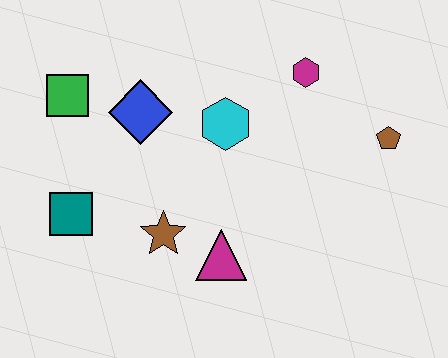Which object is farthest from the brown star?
The brown pentagon is farthest from the brown star.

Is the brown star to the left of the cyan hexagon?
Yes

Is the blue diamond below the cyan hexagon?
No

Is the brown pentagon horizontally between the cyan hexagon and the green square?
No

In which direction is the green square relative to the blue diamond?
The green square is to the left of the blue diamond.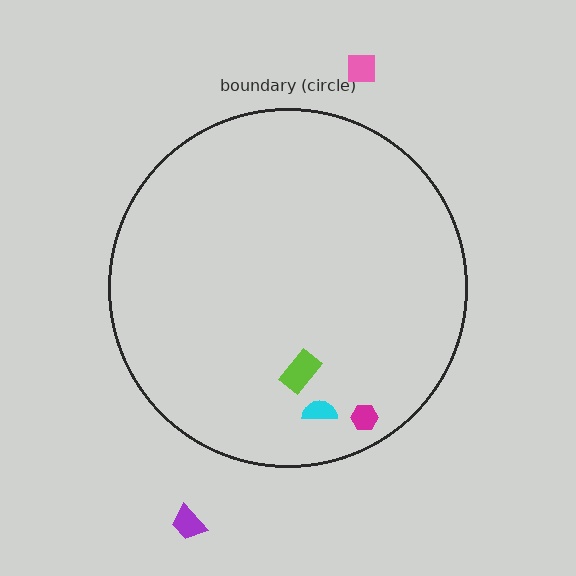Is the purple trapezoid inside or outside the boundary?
Outside.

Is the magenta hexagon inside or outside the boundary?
Inside.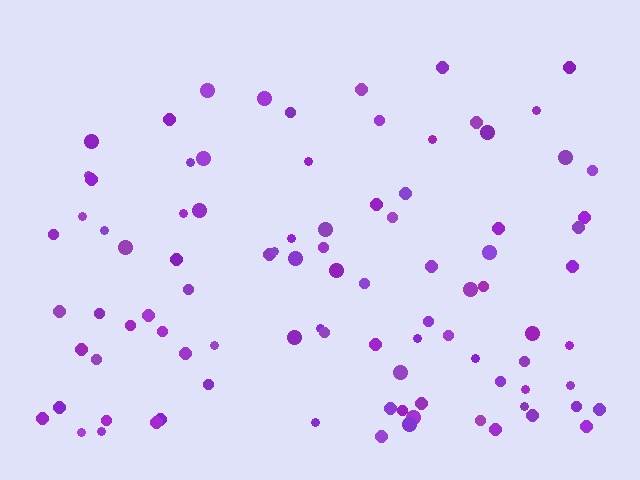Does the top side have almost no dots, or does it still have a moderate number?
Still a moderate number, just noticeably fewer than the bottom.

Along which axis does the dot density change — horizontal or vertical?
Vertical.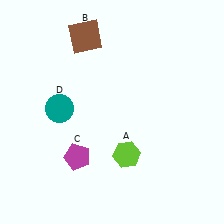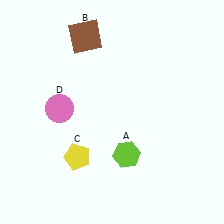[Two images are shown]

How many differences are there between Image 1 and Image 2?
There are 2 differences between the two images.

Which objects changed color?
C changed from magenta to yellow. D changed from teal to pink.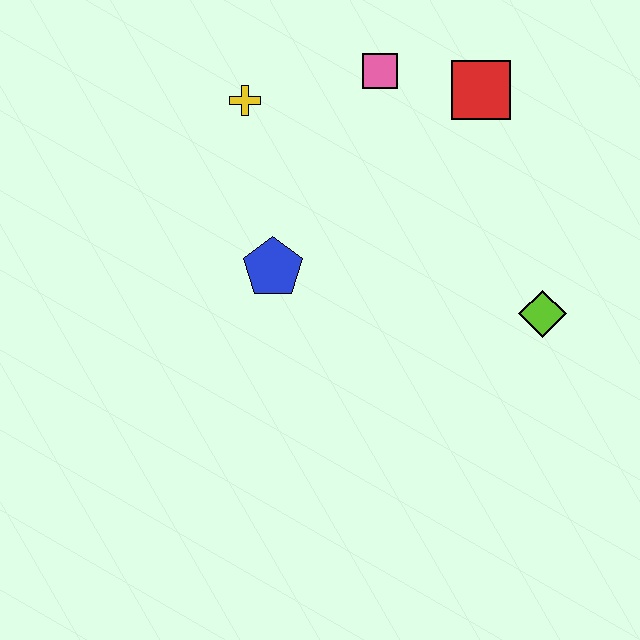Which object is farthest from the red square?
The blue pentagon is farthest from the red square.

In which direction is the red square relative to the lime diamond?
The red square is above the lime diamond.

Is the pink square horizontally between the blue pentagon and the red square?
Yes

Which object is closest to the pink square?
The red square is closest to the pink square.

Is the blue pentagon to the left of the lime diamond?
Yes